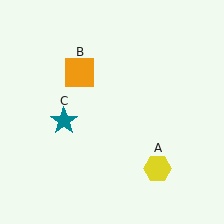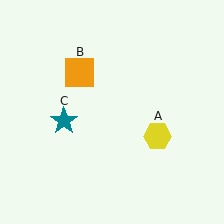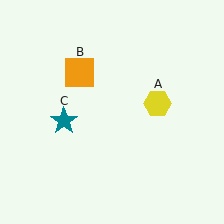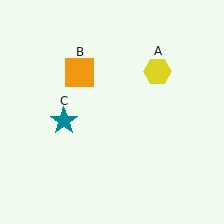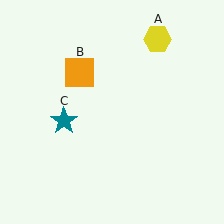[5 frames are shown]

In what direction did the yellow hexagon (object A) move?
The yellow hexagon (object A) moved up.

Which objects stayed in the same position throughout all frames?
Orange square (object B) and teal star (object C) remained stationary.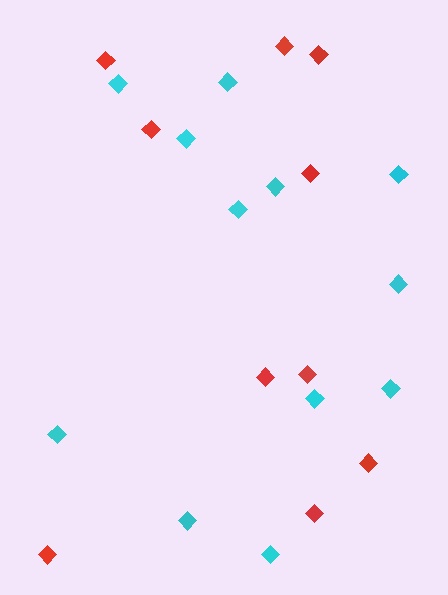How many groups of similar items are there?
There are 2 groups: one group of cyan diamonds (12) and one group of red diamonds (10).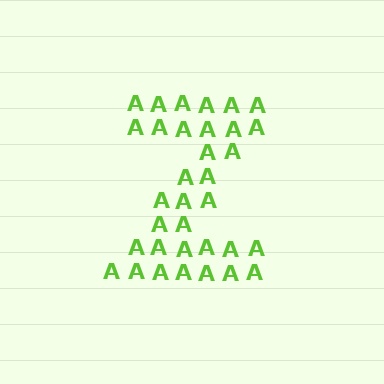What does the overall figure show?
The overall figure shows the letter Z.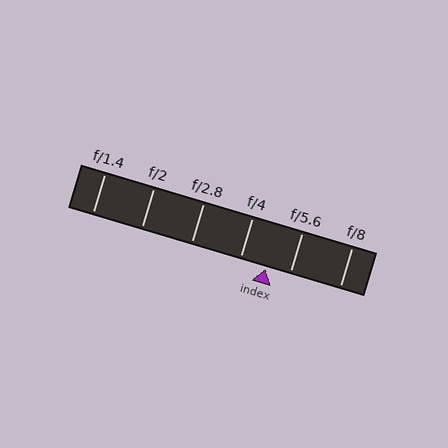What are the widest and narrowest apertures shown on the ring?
The widest aperture shown is f/1.4 and the narrowest is f/8.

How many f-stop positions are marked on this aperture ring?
There are 6 f-stop positions marked.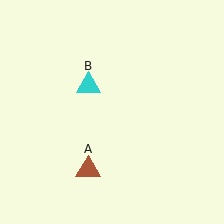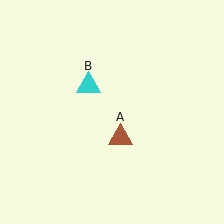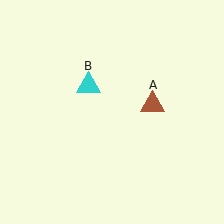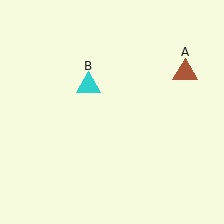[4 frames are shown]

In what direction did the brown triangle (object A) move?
The brown triangle (object A) moved up and to the right.